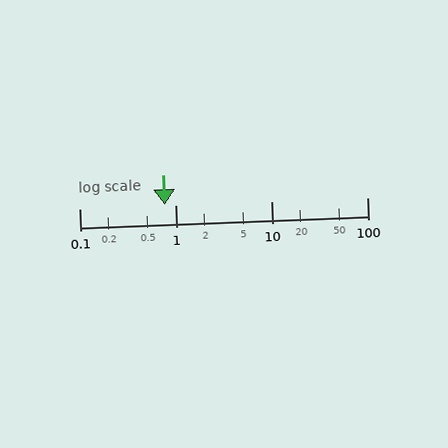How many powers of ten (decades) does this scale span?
The scale spans 3 decades, from 0.1 to 100.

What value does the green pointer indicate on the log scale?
The pointer indicates approximately 0.78.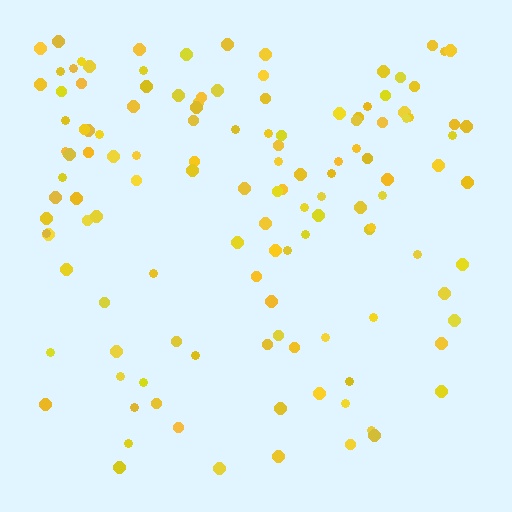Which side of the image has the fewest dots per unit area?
The bottom.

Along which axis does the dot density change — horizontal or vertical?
Vertical.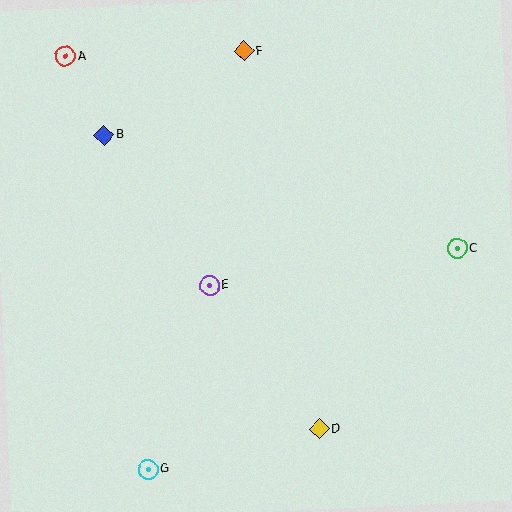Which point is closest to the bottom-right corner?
Point D is closest to the bottom-right corner.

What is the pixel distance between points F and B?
The distance between F and B is 163 pixels.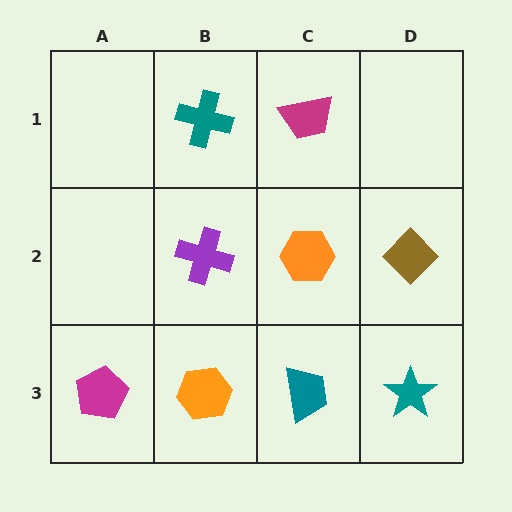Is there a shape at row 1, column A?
No, that cell is empty.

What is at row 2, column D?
A brown diamond.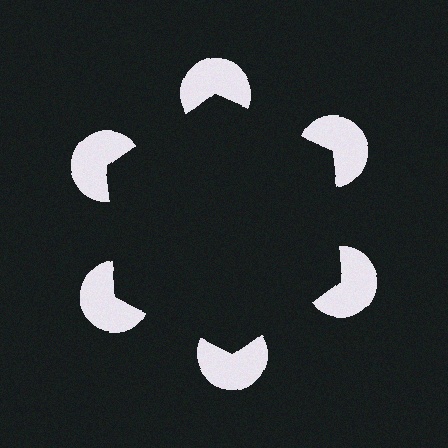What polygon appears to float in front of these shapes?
An illusory hexagon — its edges are inferred from the aligned wedge cuts in the pac-man discs, not physically drawn.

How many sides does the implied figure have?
6 sides.